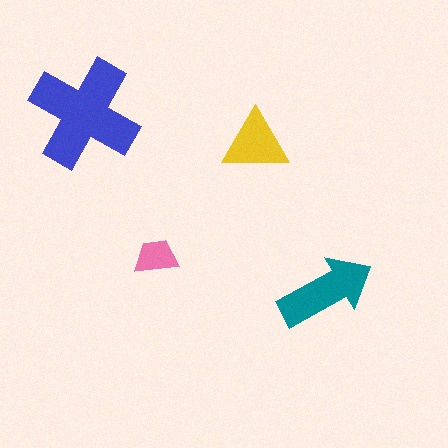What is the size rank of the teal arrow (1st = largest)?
2nd.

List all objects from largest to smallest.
The blue cross, the teal arrow, the yellow triangle, the pink trapezoid.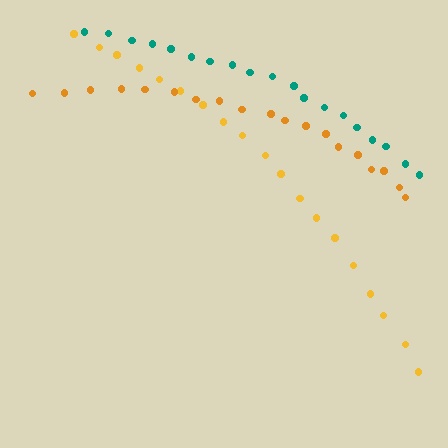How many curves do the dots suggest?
There are 3 distinct paths.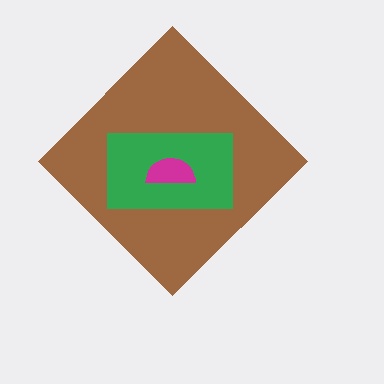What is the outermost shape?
The brown diamond.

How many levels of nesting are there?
3.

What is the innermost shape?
The magenta semicircle.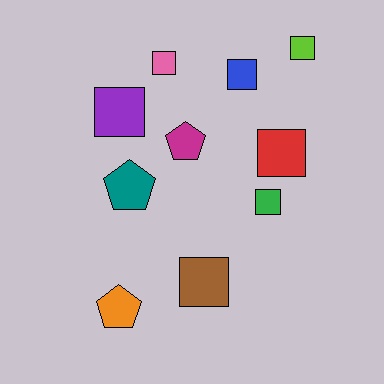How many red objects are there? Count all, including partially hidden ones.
There is 1 red object.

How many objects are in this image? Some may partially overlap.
There are 10 objects.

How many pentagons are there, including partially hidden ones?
There are 3 pentagons.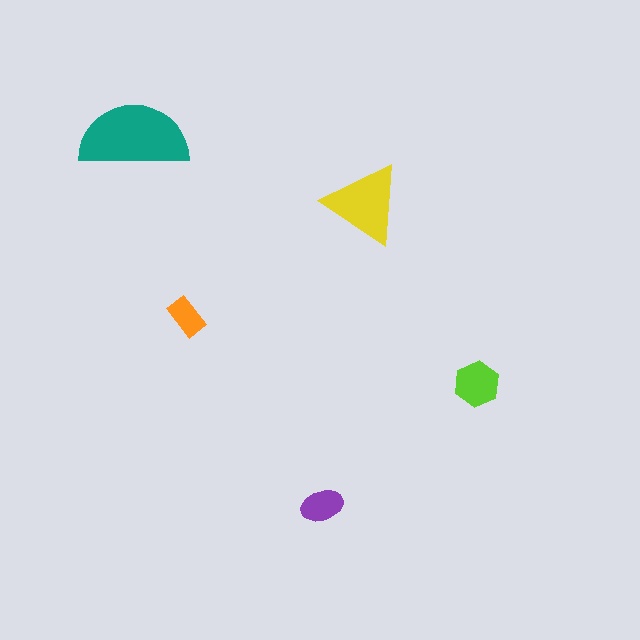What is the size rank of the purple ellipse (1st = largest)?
4th.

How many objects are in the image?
There are 5 objects in the image.